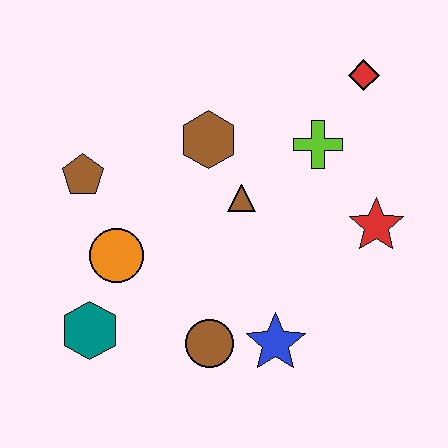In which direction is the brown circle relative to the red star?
The brown circle is to the left of the red star.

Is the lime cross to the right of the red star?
No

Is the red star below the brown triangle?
Yes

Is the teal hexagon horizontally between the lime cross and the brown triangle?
No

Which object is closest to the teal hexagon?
The orange circle is closest to the teal hexagon.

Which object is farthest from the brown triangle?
The teal hexagon is farthest from the brown triangle.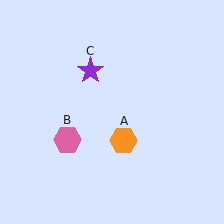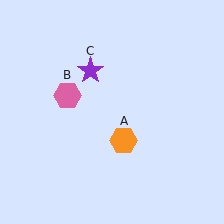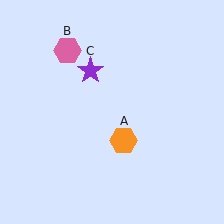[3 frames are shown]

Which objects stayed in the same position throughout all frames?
Orange hexagon (object A) and purple star (object C) remained stationary.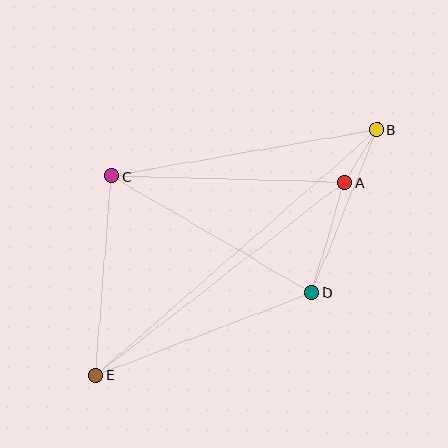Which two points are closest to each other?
Points A and B are closest to each other.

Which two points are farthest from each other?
Points B and E are farthest from each other.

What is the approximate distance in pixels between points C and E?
The distance between C and E is approximately 200 pixels.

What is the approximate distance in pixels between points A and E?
The distance between A and E is approximately 315 pixels.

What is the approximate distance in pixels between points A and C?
The distance between A and C is approximately 233 pixels.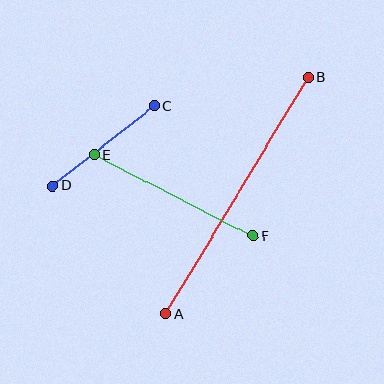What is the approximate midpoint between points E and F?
The midpoint is at approximately (174, 196) pixels.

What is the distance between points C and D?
The distance is approximately 129 pixels.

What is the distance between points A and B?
The distance is approximately 276 pixels.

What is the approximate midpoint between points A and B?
The midpoint is at approximately (237, 195) pixels.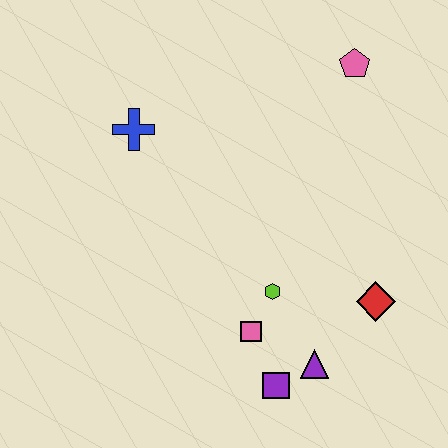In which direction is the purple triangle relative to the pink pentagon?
The purple triangle is below the pink pentagon.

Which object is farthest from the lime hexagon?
The pink pentagon is farthest from the lime hexagon.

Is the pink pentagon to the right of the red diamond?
No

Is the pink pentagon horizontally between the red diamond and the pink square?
Yes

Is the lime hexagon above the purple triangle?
Yes